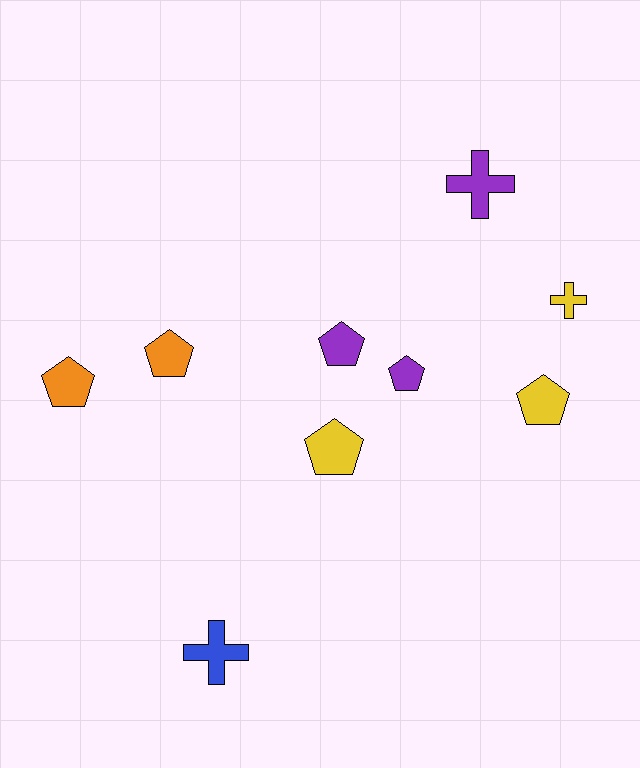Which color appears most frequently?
Purple, with 3 objects.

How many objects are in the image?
There are 9 objects.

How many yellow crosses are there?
There is 1 yellow cross.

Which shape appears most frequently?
Pentagon, with 6 objects.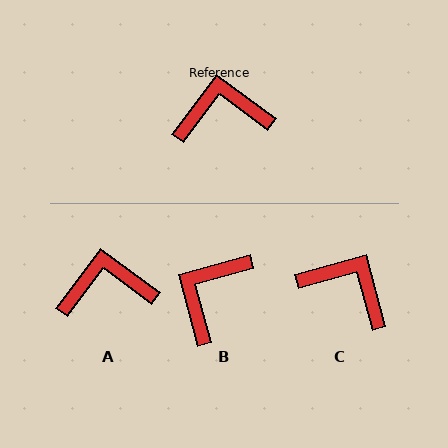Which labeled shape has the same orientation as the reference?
A.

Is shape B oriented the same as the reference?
No, it is off by about 52 degrees.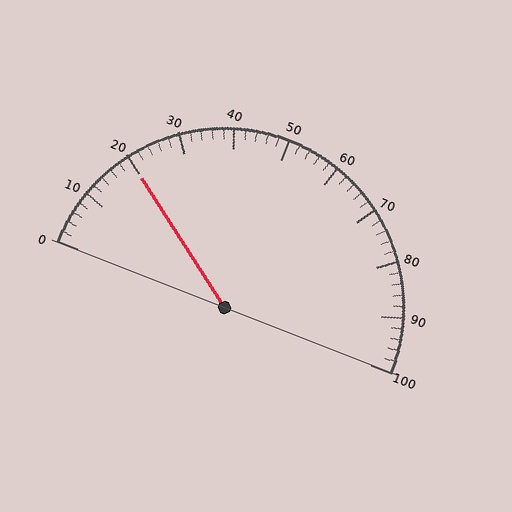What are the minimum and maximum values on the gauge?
The gauge ranges from 0 to 100.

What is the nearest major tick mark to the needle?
The nearest major tick mark is 20.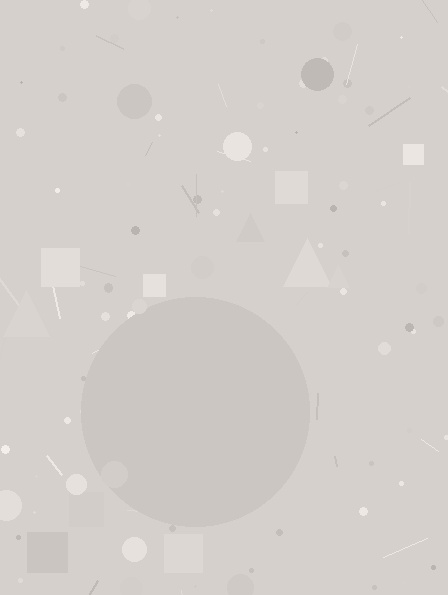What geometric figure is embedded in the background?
A circle is embedded in the background.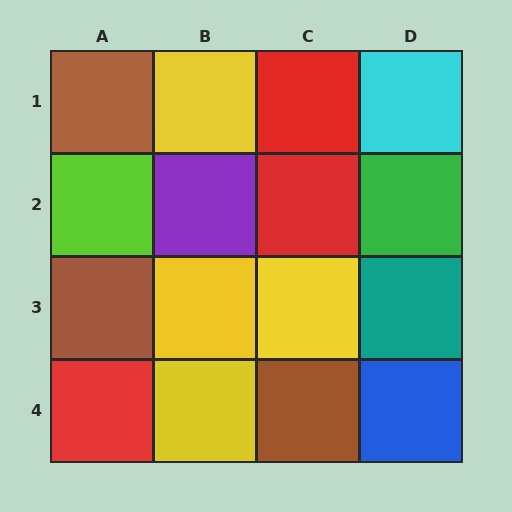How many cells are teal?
1 cell is teal.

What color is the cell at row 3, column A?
Brown.